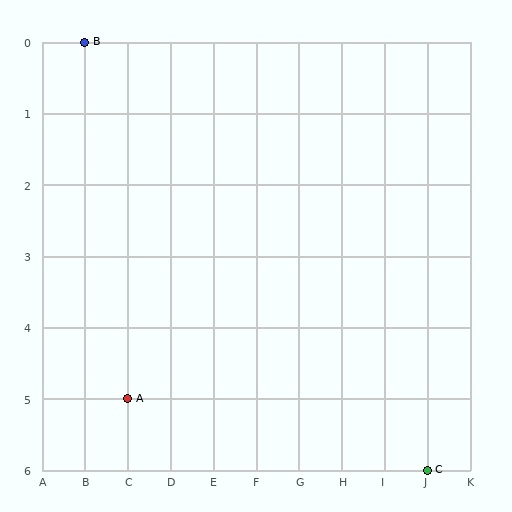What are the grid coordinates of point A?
Point A is at grid coordinates (C, 5).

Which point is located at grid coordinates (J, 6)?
Point C is at (J, 6).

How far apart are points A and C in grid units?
Points A and C are 7 columns and 1 row apart (about 7.1 grid units diagonally).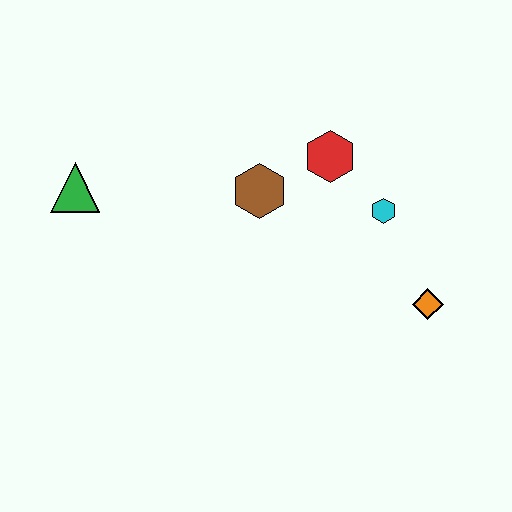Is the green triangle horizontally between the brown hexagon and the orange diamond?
No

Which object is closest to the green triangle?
The brown hexagon is closest to the green triangle.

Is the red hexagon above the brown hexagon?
Yes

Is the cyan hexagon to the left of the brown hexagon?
No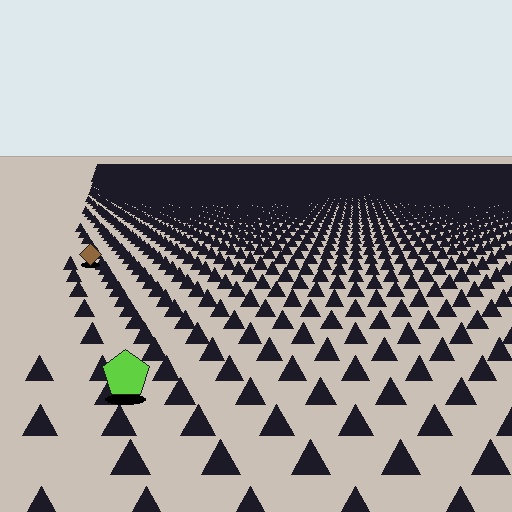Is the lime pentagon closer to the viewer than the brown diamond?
Yes. The lime pentagon is closer — you can tell from the texture gradient: the ground texture is coarser near it.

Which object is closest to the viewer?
The lime pentagon is closest. The texture marks near it are larger and more spread out.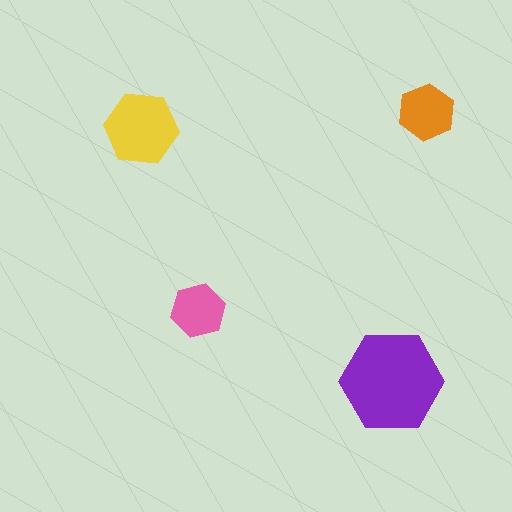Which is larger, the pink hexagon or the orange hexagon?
The orange one.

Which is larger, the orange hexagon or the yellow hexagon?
The yellow one.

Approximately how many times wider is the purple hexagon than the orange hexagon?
About 2 times wider.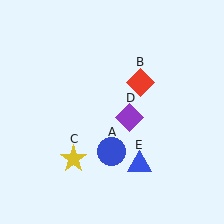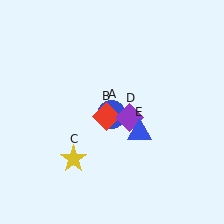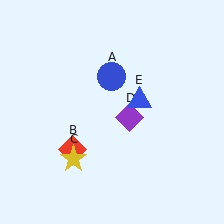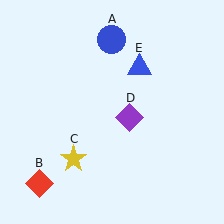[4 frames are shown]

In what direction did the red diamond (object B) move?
The red diamond (object B) moved down and to the left.